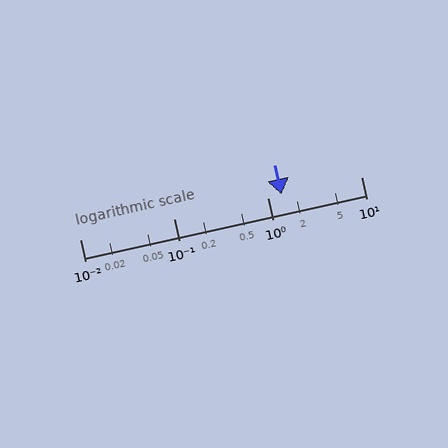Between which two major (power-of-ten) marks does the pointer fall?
The pointer is between 1 and 10.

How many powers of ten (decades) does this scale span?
The scale spans 3 decades, from 0.01 to 10.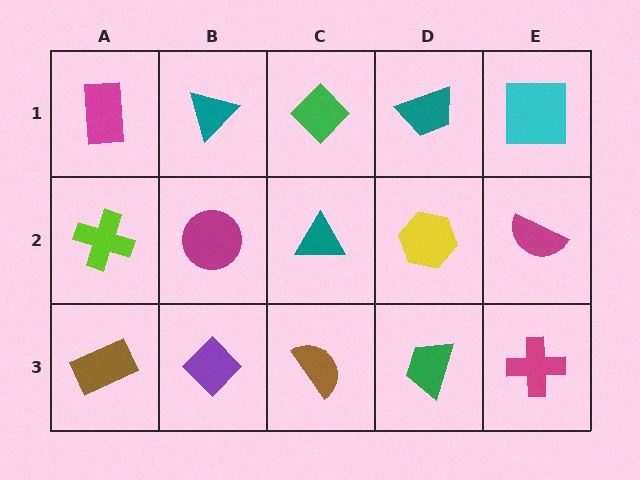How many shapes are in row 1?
5 shapes.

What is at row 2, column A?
A lime cross.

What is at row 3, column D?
A green trapezoid.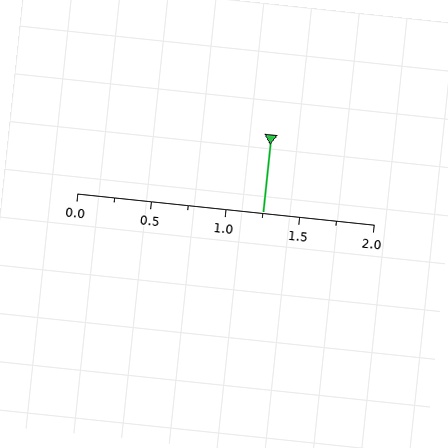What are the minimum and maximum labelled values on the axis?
The axis runs from 0.0 to 2.0.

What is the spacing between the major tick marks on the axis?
The major ticks are spaced 0.5 apart.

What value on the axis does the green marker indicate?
The marker indicates approximately 1.25.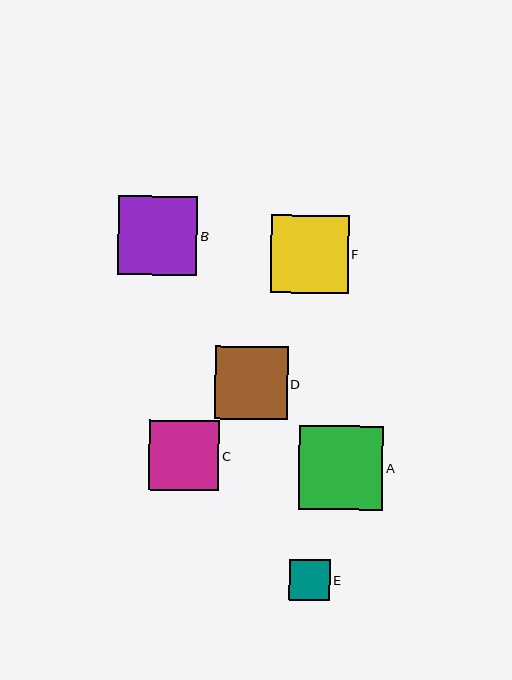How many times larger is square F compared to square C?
Square F is approximately 1.1 times the size of square C.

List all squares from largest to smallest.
From largest to smallest: A, B, F, D, C, E.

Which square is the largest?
Square A is the largest with a size of approximately 84 pixels.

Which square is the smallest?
Square E is the smallest with a size of approximately 41 pixels.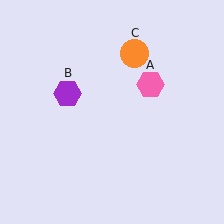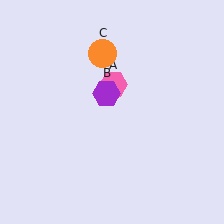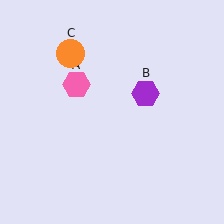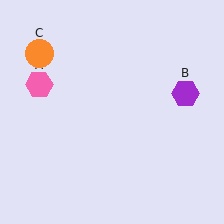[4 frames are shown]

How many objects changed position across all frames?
3 objects changed position: pink hexagon (object A), purple hexagon (object B), orange circle (object C).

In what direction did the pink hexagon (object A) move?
The pink hexagon (object A) moved left.